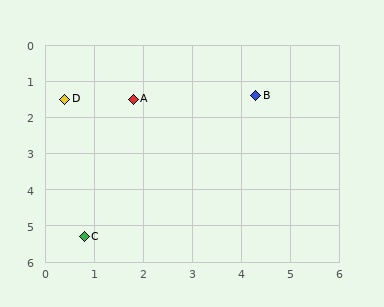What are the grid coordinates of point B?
Point B is at approximately (4.3, 1.4).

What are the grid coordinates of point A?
Point A is at approximately (1.8, 1.5).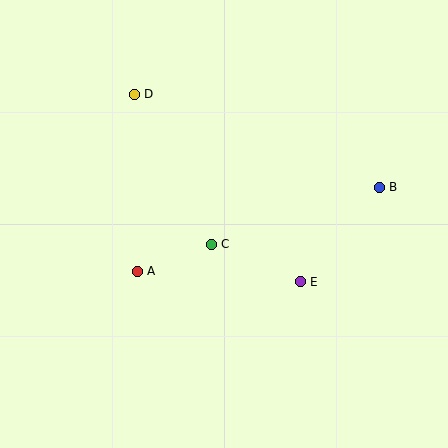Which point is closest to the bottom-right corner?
Point E is closest to the bottom-right corner.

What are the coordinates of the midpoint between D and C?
The midpoint between D and C is at (173, 169).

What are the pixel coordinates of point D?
Point D is at (134, 94).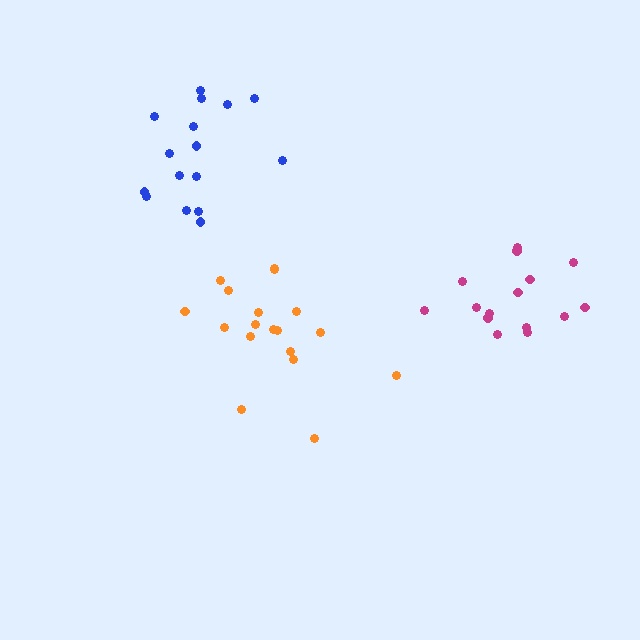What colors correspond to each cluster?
The clusters are colored: blue, magenta, orange.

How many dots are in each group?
Group 1: 16 dots, Group 2: 15 dots, Group 3: 18 dots (49 total).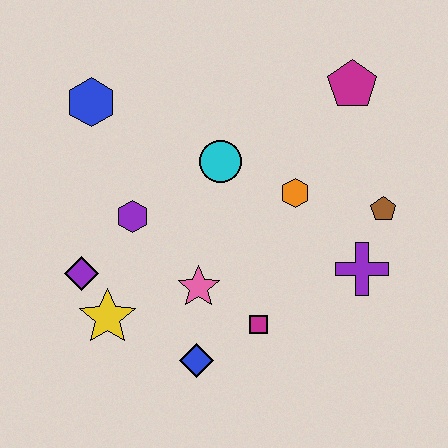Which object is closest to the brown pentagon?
The purple cross is closest to the brown pentagon.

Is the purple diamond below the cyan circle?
Yes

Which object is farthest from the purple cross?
The blue hexagon is farthest from the purple cross.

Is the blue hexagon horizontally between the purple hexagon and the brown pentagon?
No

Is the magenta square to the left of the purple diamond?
No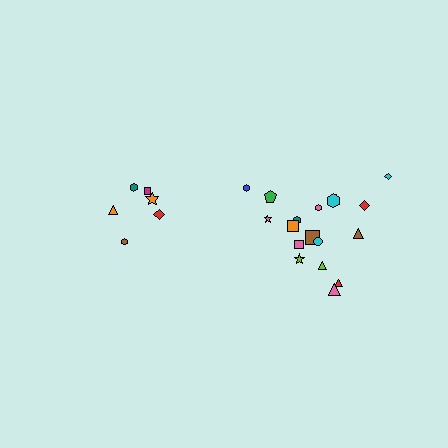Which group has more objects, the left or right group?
The right group.